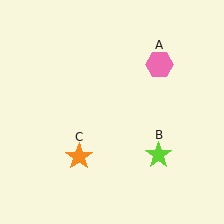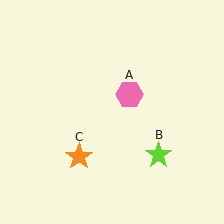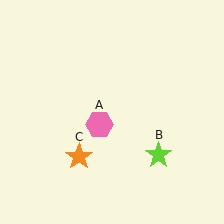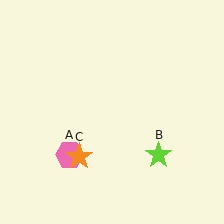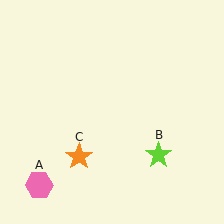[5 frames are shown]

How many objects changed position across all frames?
1 object changed position: pink hexagon (object A).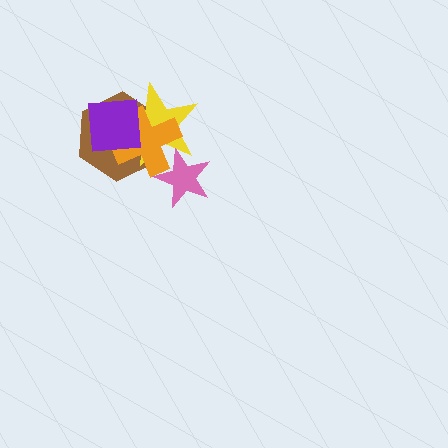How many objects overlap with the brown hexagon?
3 objects overlap with the brown hexagon.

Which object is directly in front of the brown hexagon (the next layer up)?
The yellow star is directly in front of the brown hexagon.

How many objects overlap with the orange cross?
4 objects overlap with the orange cross.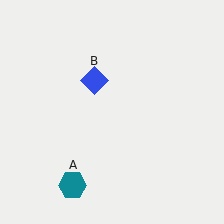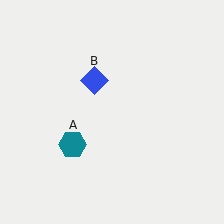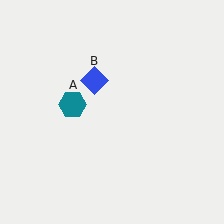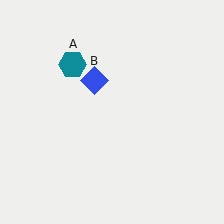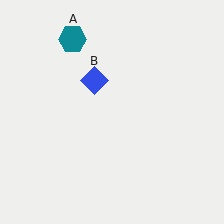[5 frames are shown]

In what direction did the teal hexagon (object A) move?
The teal hexagon (object A) moved up.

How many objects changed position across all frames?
1 object changed position: teal hexagon (object A).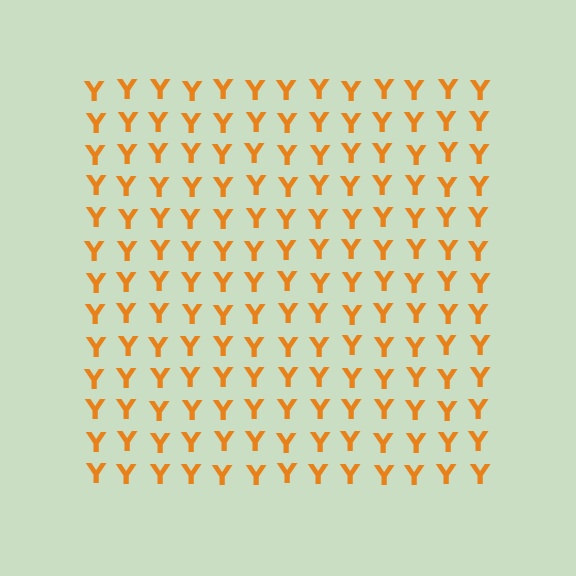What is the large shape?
The large shape is a square.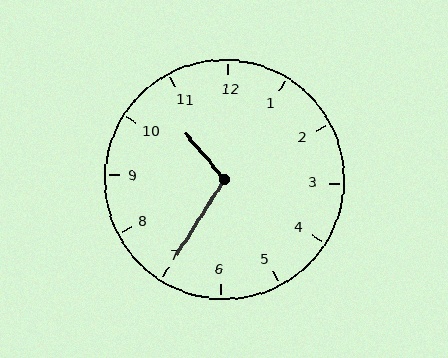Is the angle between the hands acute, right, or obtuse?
It is obtuse.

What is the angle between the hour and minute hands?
Approximately 108 degrees.